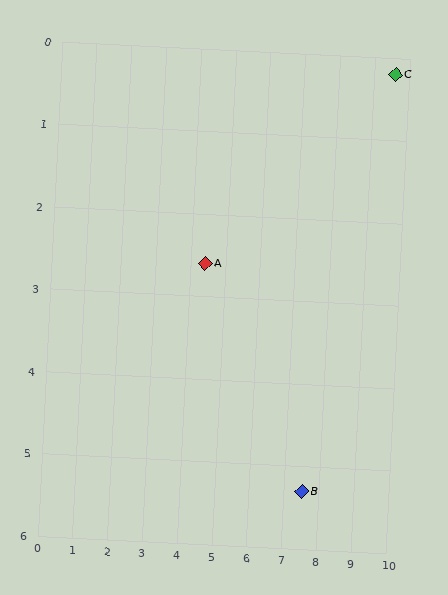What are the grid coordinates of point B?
Point B is at approximately (7.5, 5.3).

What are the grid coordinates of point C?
Point C is at approximately (9.6, 0.2).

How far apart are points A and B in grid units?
Points A and B are about 4.1 grid units apart.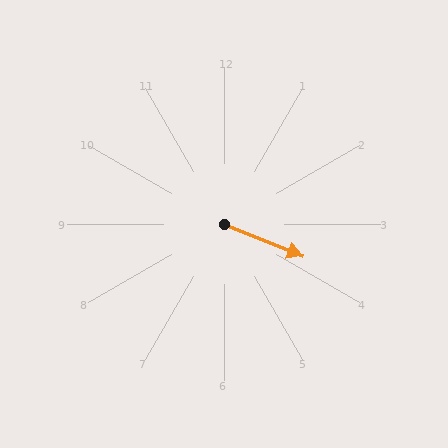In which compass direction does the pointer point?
East.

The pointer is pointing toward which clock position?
Roughly 4 o'clock.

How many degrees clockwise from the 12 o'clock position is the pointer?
Approximately 112 degrees.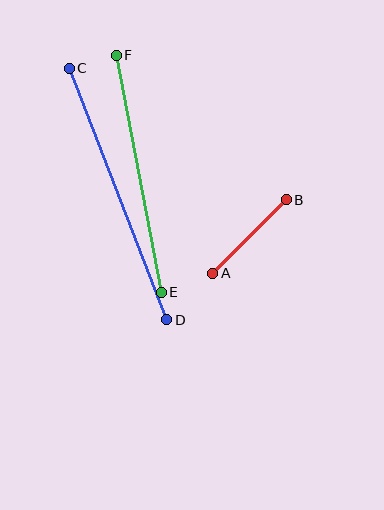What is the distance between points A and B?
The distance is approximately 104 pixels.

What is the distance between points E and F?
The distance is approximately 241 pixels.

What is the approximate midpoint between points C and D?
The midpoint is at approximately (118, 194) pixels.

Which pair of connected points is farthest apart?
Points C and D are farthest apart.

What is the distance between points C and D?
The distance is approximately 270 pixels.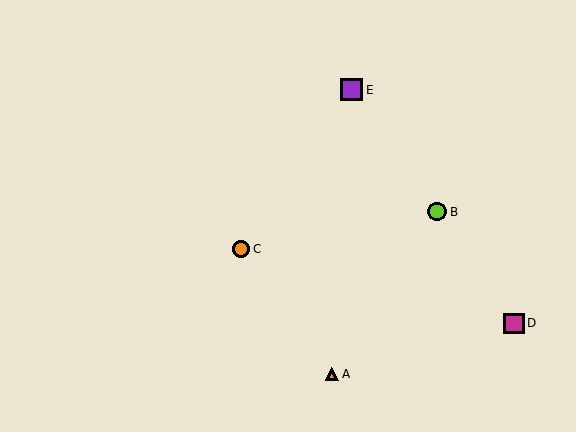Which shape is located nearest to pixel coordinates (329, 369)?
The orange triangle (labeled A) at (332, 374) is nearest to that location.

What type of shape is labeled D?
Shape D is a magenta square.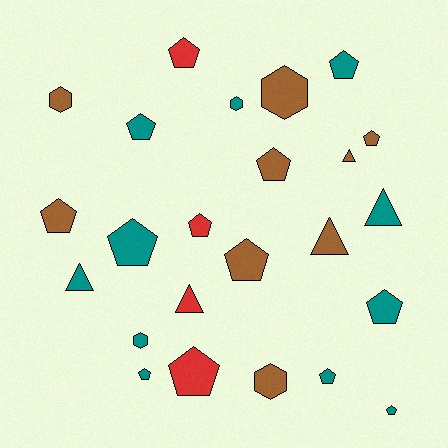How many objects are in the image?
There are 24 objects.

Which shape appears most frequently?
Pentagon, with 14 objects.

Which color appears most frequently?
Teal, with 11 objects.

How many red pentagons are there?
There are 3 red pentagons.